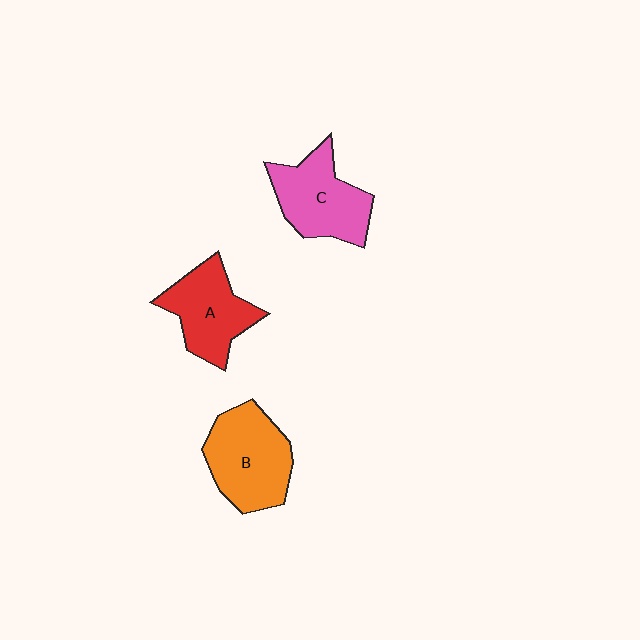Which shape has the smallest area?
Shape A (red).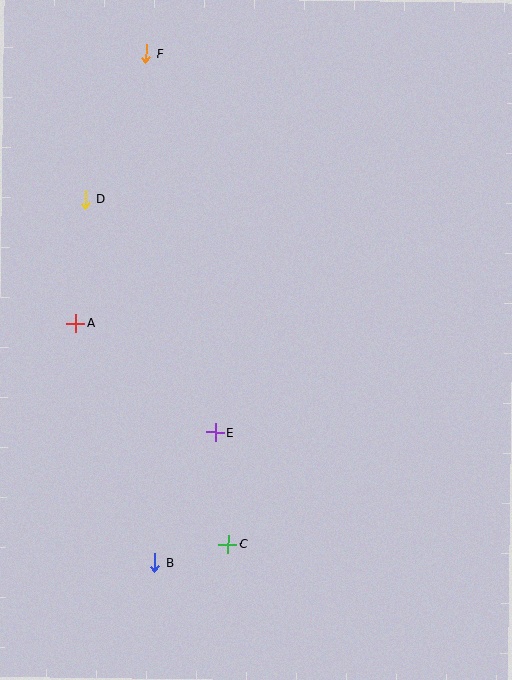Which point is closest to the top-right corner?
Point F is closest to the top-right corner.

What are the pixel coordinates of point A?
Point A is at (76, 323).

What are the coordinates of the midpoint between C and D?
The midpoint between C and D is at (156, 372).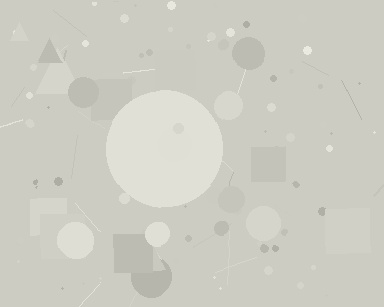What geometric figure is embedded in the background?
A circle is embedded in the background.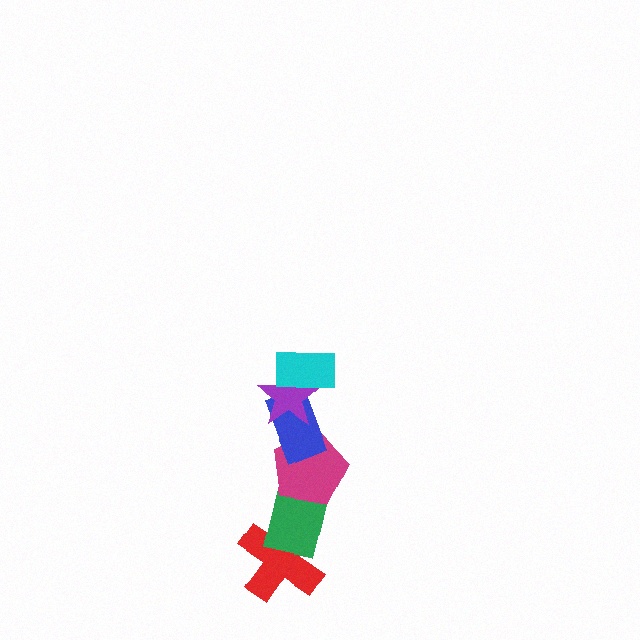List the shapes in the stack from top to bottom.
From top to bottom: the cyan rectangle, the purple star, the blue rectangle, the magenta pentagon, the green rectangle, the red cross.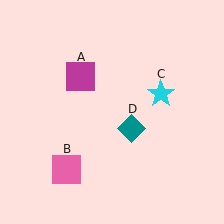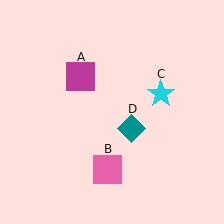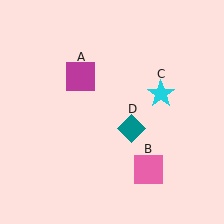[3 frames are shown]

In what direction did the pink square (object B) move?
The pink square (object B) moved right.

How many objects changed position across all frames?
1 object changed position: pink square (object B).